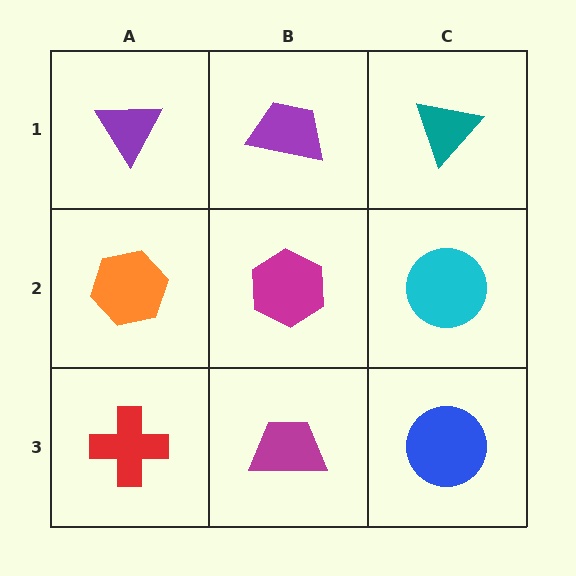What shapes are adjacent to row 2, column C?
A teal triangle (row 1, column C), a blue circle (row 3, column C), a magenta hexagon (row 2, column B).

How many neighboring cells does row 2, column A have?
3.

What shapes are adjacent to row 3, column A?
An orange hexagon (row 2, column A), a magenta trapezoid (row 3, column B).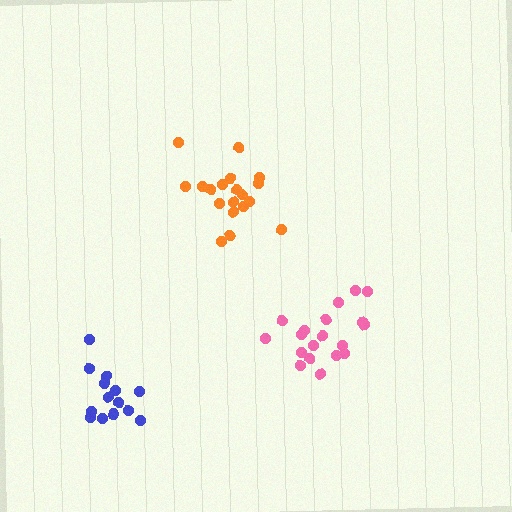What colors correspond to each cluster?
The clusters are colored: orange, pink, blue.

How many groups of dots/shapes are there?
There are 3 groups.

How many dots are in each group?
Group 1: 19 dots, Group 2: 19 dots, Group 3: 14 dots (52 total).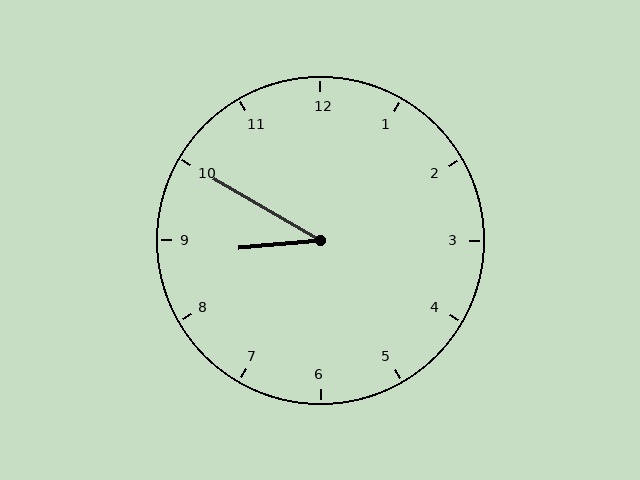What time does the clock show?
8:50.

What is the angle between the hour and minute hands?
Approximately 35 degrees.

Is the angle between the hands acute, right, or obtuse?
It is acute.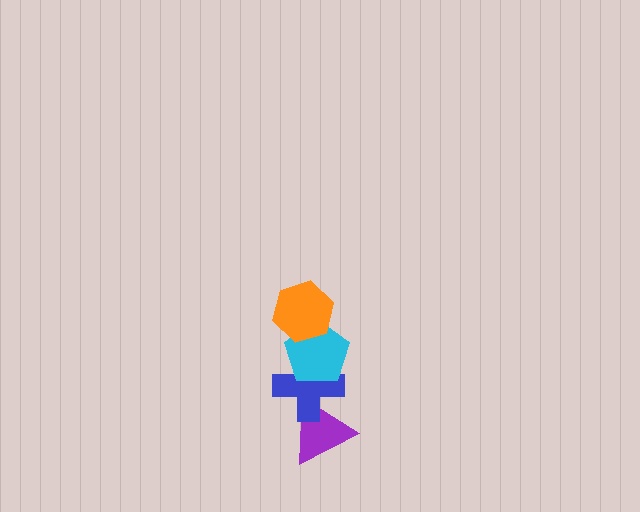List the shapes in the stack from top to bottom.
From top to bottom: the orange hexagon, the cyan pentagon, the blue cross, the purple triangle.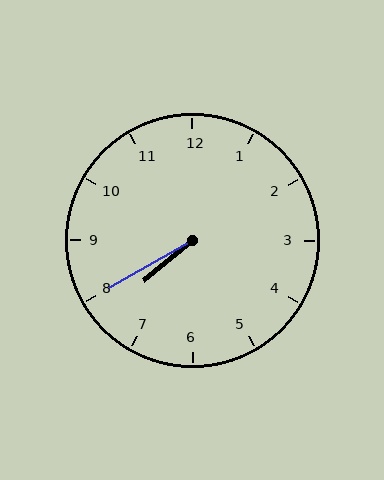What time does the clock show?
7:40.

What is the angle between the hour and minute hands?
Approximately 10 degrees.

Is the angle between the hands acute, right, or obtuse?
It is acute.